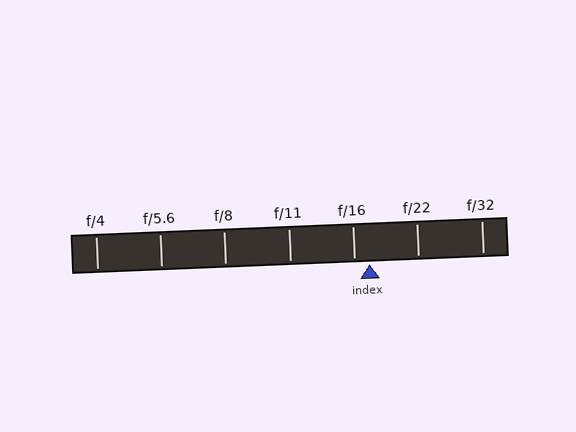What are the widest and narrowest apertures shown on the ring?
The widest aperture shown is f/4 and the narrowest is f/32.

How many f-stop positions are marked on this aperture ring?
There are 7 f-stop positions marked.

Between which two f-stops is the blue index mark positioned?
The index mark is between f/16 and f/22.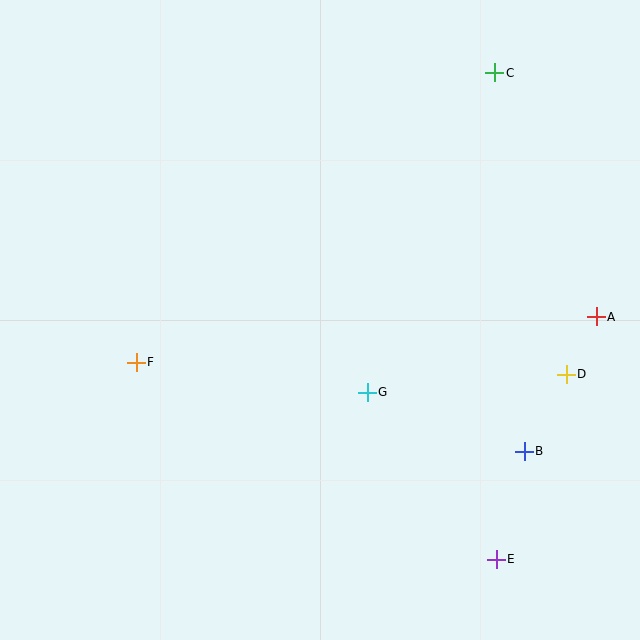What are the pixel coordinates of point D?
Point D is at (566, 374).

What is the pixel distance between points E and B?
The distance between E and B is 112 pixels.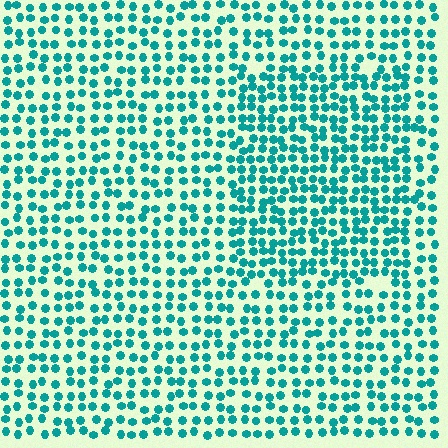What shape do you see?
I see a rectangle.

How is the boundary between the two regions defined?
The boundary is defined by a change in element density (approximately 1.5x ratio). All elements are the same color, size, and shape.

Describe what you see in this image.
The image contains small teal elements arranged at two different densities. A rectangle-shaped region is visible where the elements are more densely packed than the surrounding area.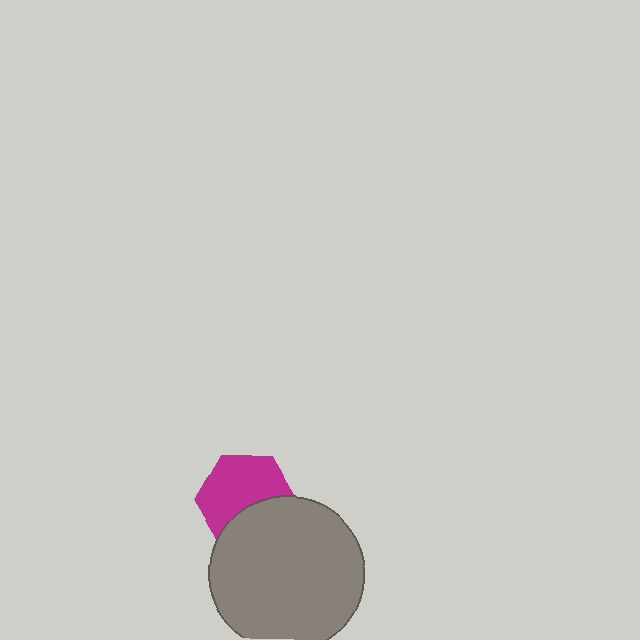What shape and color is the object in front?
The object in front is a gray circle.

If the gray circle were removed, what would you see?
You would see the complete magenta hexagon.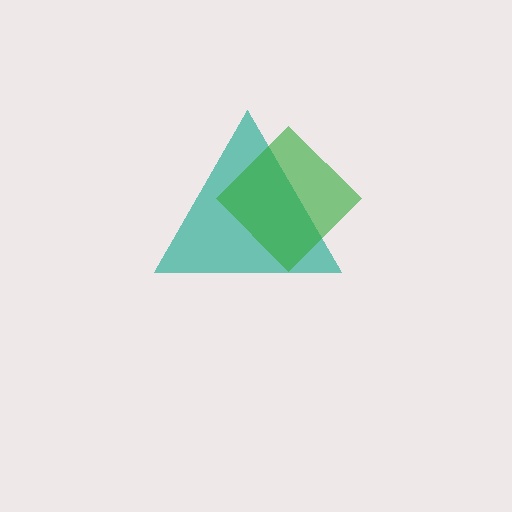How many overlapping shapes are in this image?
There are 2 overlapping shapes in the image.